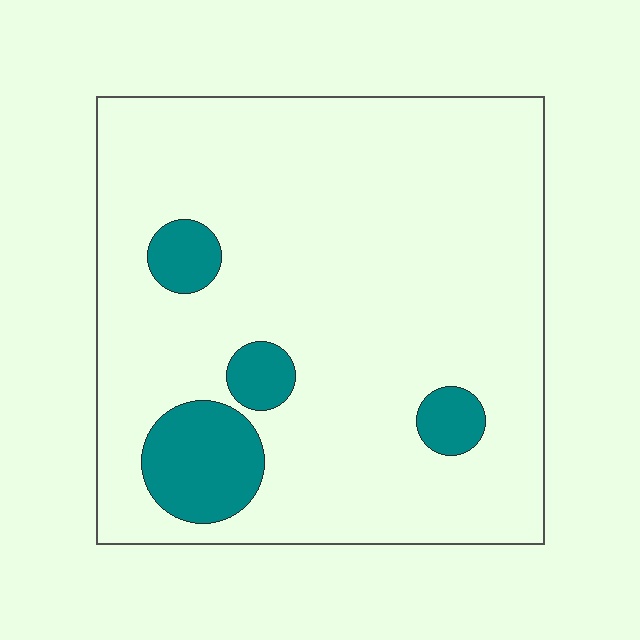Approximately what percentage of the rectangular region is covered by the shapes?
Approximately 10%.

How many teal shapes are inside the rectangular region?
4.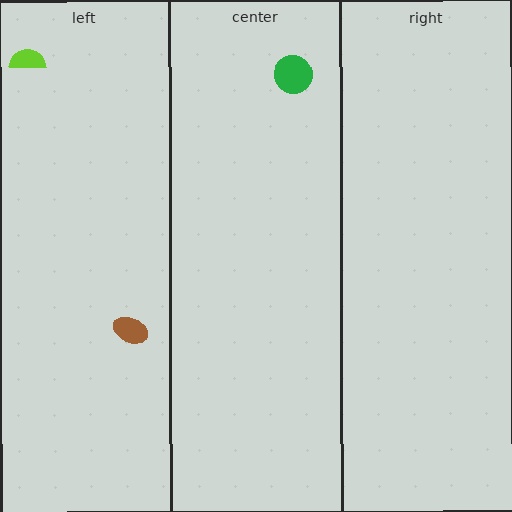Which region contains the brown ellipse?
The left region.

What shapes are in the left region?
The brown ellipse, the lime semicircle.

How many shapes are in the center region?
1.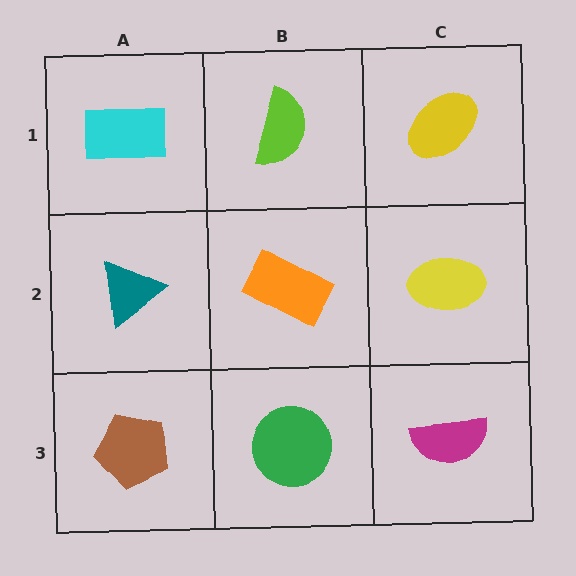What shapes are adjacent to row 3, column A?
A teal triangle (row 2, column A), a green circle (row 3, column B).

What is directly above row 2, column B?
A lime semicircle.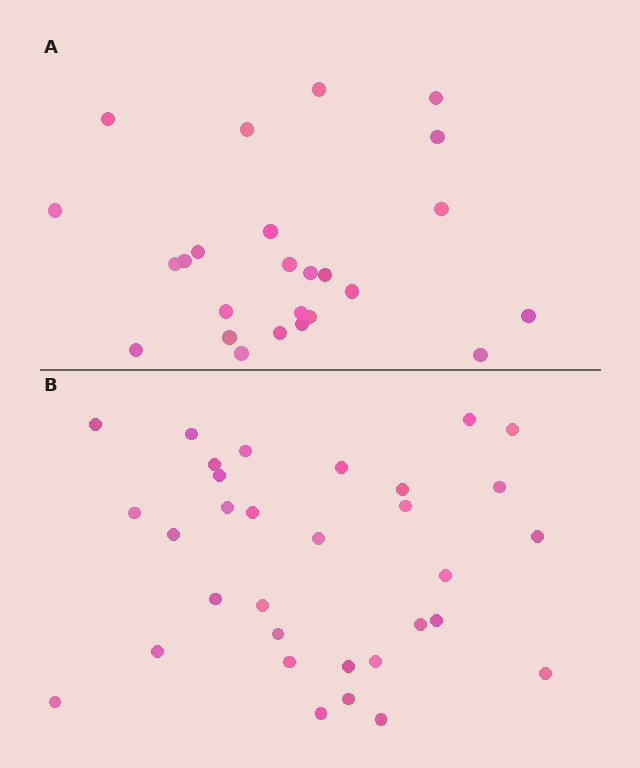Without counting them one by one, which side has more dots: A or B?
Region B (the bottom region) has more dots.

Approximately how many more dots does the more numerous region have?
Region B has roughly 8 or so more dots than region A.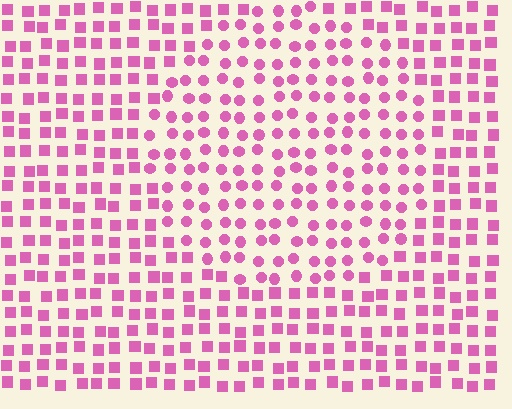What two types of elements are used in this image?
The image uses circles inside the circle region and squares outside it.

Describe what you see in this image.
The image is filled with small pink elements arranged in a uniform grid. A circle-shaped region contains circles, while the surrounding area contains squares. The boundary is defined purely by the change in element shape.